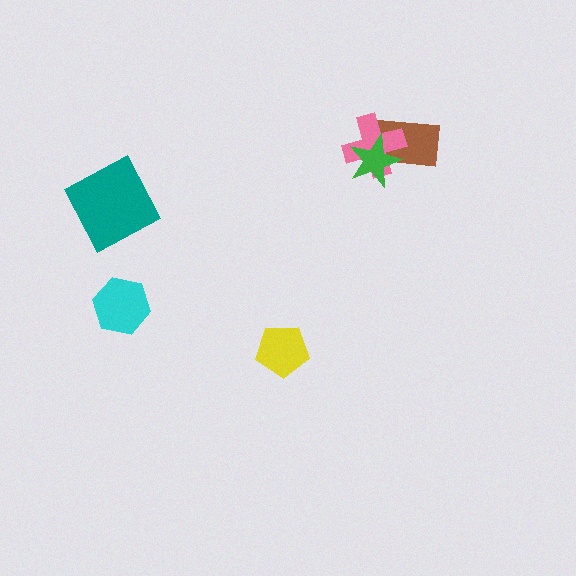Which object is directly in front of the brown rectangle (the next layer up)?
The pink cross is directly in front of the brown rectangle.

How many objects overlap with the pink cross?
2 objects overlap with the pink cross.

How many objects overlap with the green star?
2 objects overlap with the green star.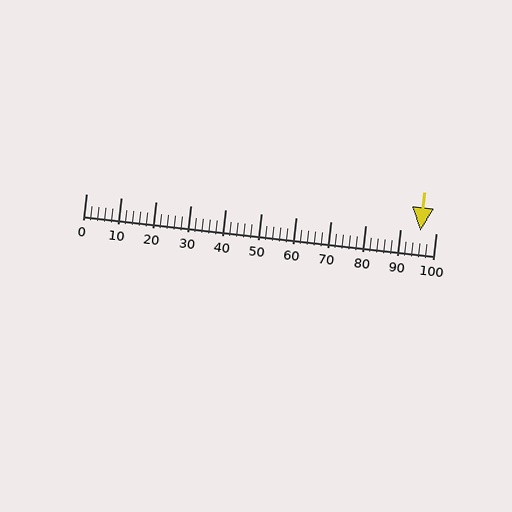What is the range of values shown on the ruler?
The ruler shows values from 0 to 100.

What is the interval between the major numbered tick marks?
The major tick marks are spaced 10 units apart.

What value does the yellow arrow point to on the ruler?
The yellow arrow points to approximately 96.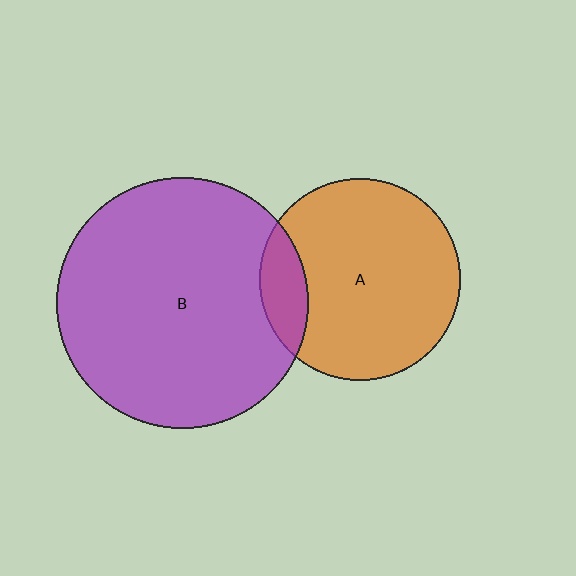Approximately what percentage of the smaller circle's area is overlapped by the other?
Approximately 15%.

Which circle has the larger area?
Circle B (purple).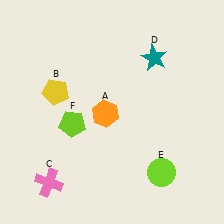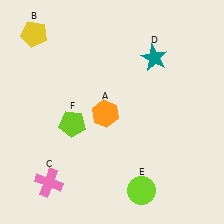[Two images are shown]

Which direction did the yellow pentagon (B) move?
The yellow pentagon (B) moved up.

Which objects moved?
The objects that moved are: the yellow pentagon (B), the lime circle (E).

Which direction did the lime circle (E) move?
The lime circle (E) moved left.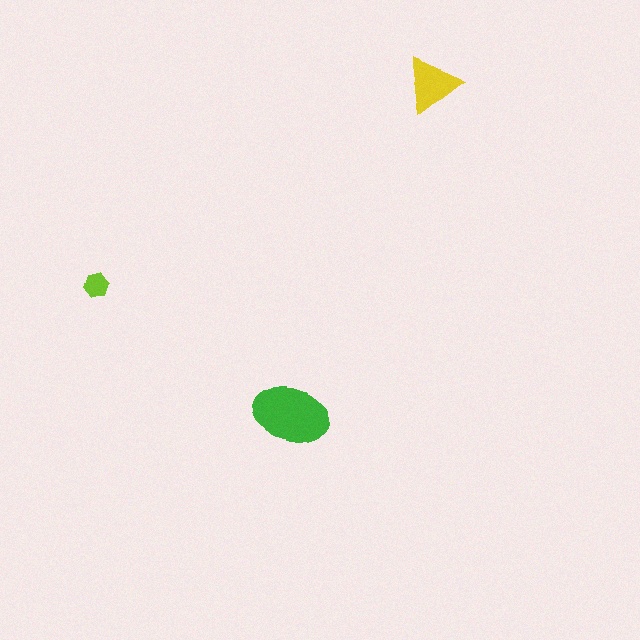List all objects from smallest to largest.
The lime hexagon, the yellow triangle, the green ellipse.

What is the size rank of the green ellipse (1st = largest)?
1st.